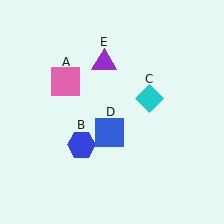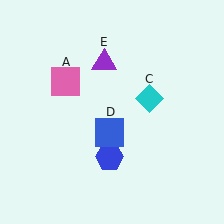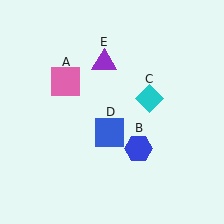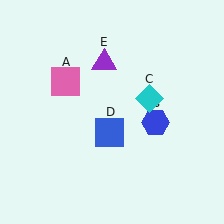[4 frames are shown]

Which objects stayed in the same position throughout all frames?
Pink square (object A) and cyan diamond (object C) and blue square (object D) and purple triangle (object E) remained stationary.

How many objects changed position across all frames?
1 object changed position: blue hexagon (object B).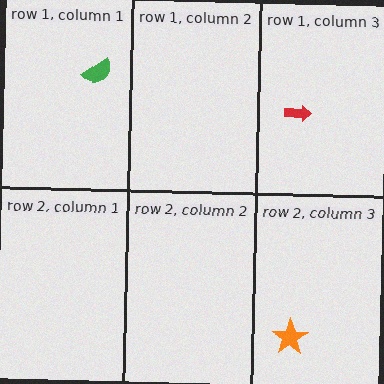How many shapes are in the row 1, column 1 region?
1.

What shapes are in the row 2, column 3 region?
The orange star.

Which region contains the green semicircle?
The row 1, column 1 region.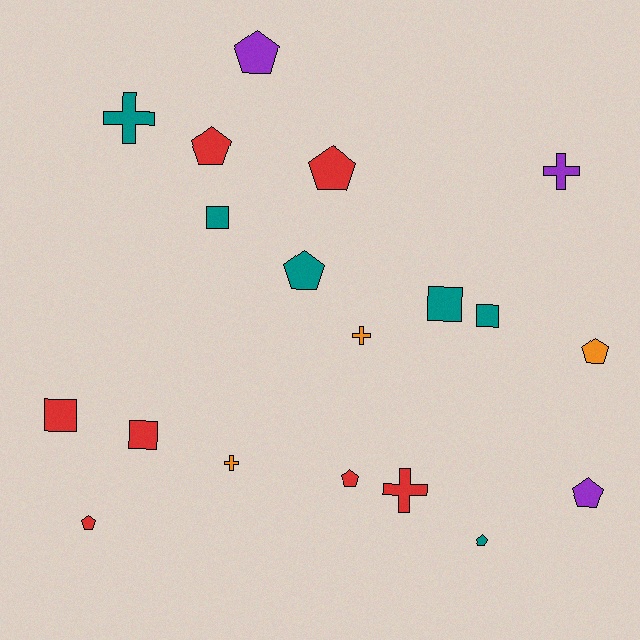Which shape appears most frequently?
Pentagon, with 9 objects.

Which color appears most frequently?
Red, with 7 objects.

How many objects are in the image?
There are 19 objects.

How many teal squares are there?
There are 3 teal squares.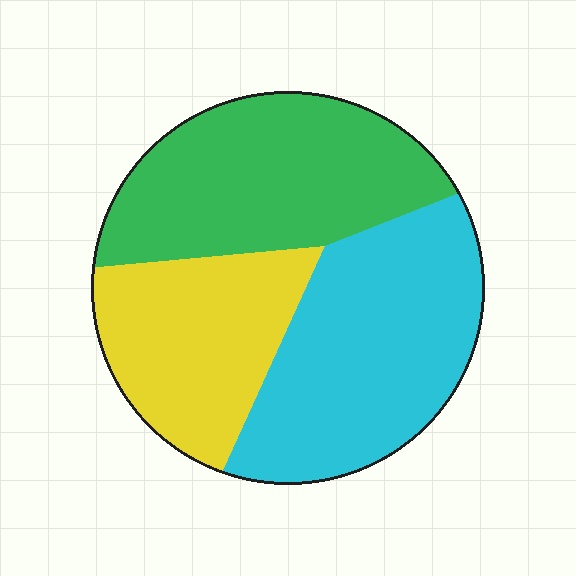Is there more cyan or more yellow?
Cyan.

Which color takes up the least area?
Yellow, at roughly 25%.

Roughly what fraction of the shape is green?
Green covers around 35% of the shape.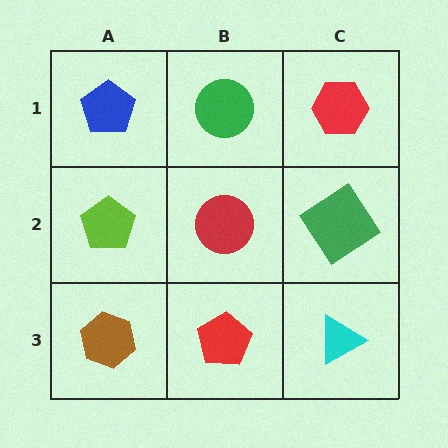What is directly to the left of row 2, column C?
A red circle.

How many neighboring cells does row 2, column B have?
4.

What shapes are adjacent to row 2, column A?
A blue pentagon (row 1, column A), a brown hexagon (row 3, column A), a red circle (row 2, column B).